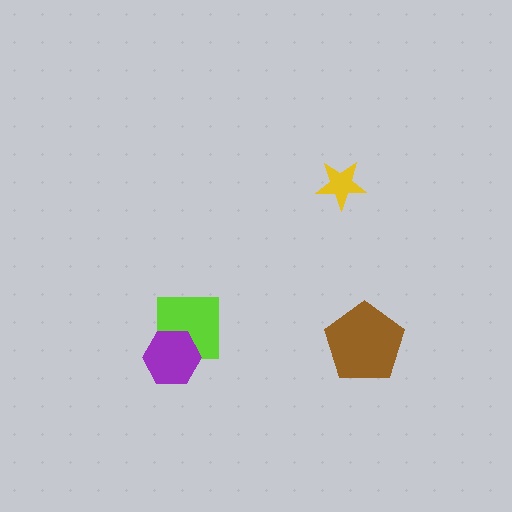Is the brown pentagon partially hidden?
No, no other shape covers it.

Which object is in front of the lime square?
The purple hexagon is in front of the lime square.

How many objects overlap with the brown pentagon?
0 objects overlap with the brown pentagon.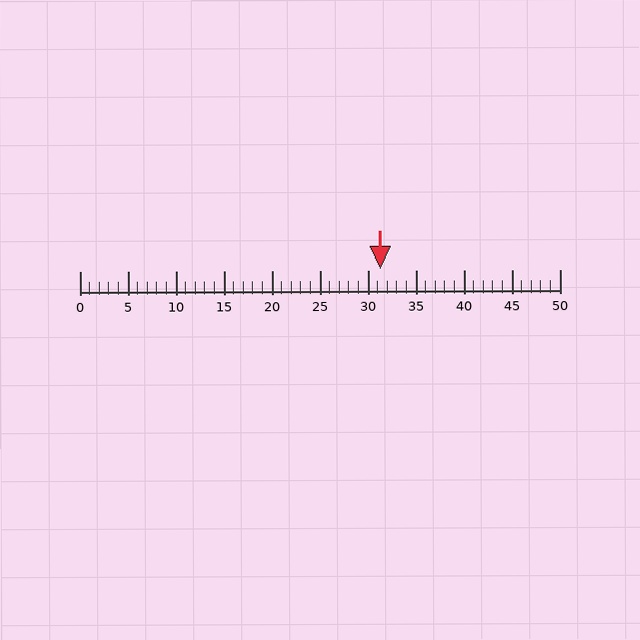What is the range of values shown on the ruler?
The ruler shows values from 0 to 50.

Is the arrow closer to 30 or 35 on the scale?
The arrow is closer to 30.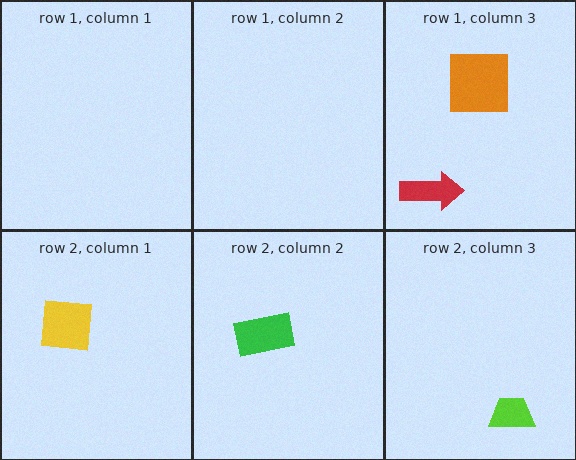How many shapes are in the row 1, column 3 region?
2.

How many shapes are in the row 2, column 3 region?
1.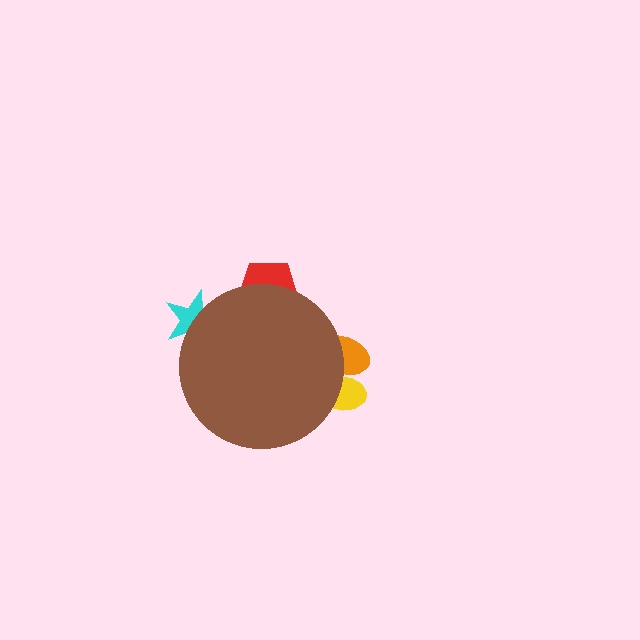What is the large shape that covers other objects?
A brown circle.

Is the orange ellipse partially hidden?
Yes, the orange ellipse is partially hidden behind the brown circle.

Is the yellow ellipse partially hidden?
Yes, the yellow ellipse is partially hidden behind the brown circle.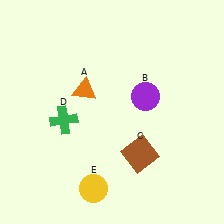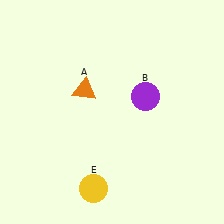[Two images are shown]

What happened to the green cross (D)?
The green cross (D) was removed in Image 2. It was in the bottom-left area of Image 1.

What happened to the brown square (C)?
The brown square (C) was removed in Image 2. It was in the bottom-right area of Image 1.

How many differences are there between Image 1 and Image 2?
There are 2 differences between the two images.